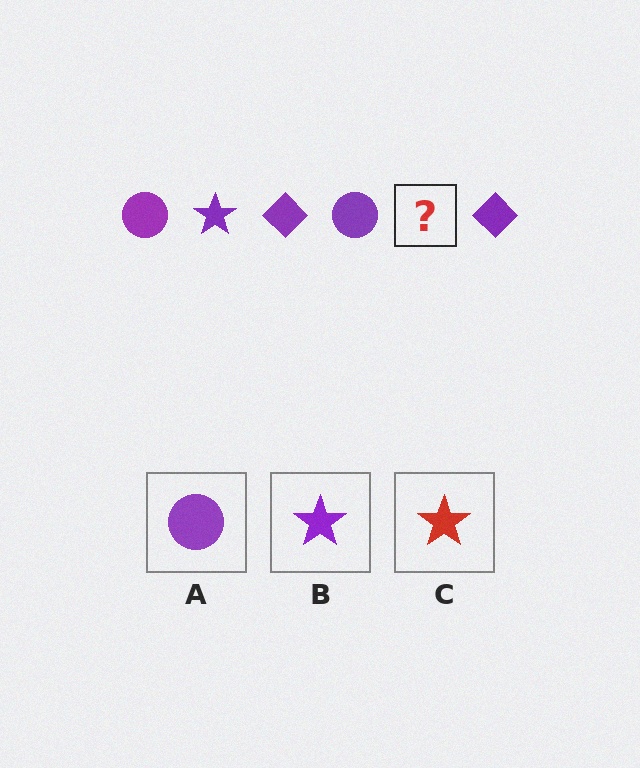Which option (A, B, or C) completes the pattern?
B.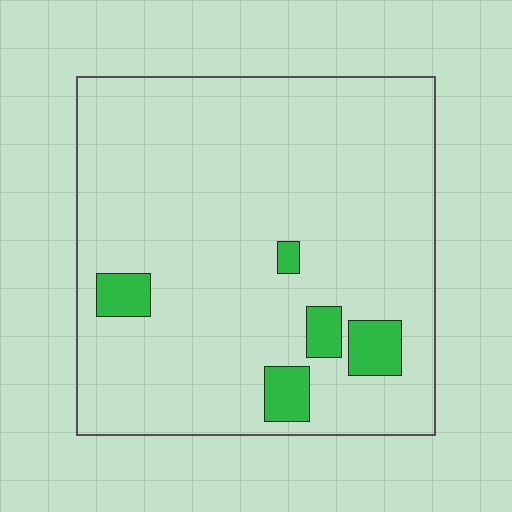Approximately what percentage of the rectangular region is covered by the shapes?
Approximately 10%.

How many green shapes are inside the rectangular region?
5.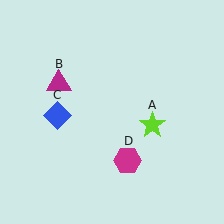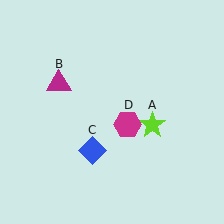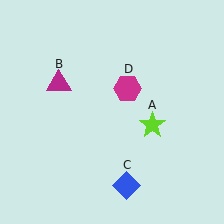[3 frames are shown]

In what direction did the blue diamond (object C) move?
The blue diamond (object C) moved down and to the right.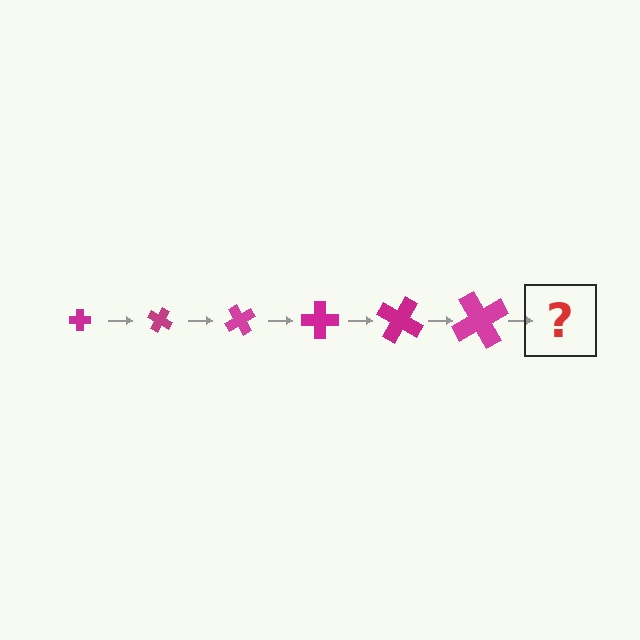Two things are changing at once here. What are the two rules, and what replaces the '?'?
The two rules are that the cross grows larger each step and it rotates 30 degrees each step. The '?' should be a cross, larger than the previous one and rotated 180 degrees from the start.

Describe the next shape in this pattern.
It should be a cross, larger than the previous one and rotated 180 degrees from the start.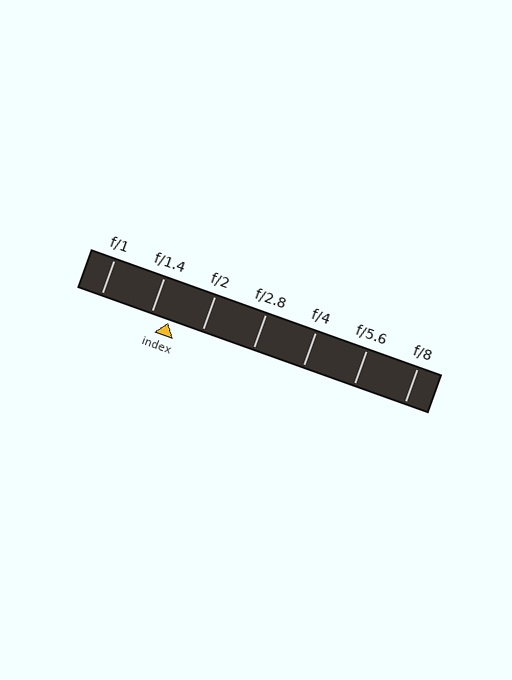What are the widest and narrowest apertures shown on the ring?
The widest aperture shown is f/1 and the narrowest is f/8.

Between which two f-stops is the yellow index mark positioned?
The index mark is between f/1.4 and f/2.